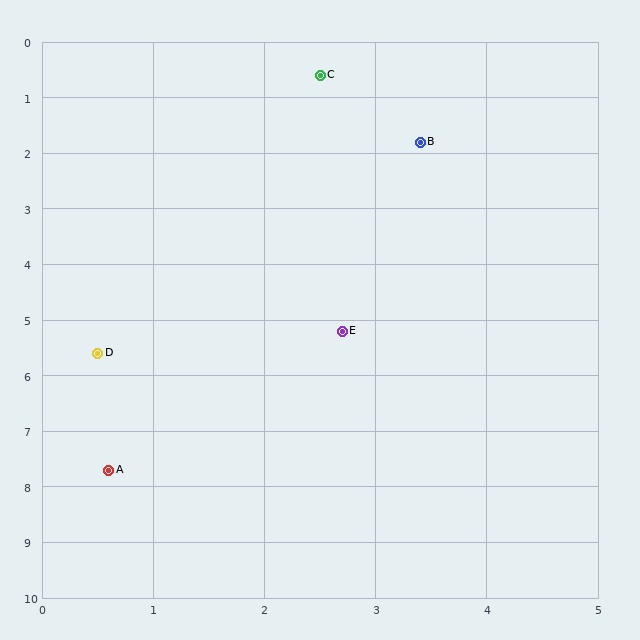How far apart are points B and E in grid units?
Points B and E are about 3.5 grid units apart.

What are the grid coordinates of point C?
Point C is at approximately (2.5, 0.6).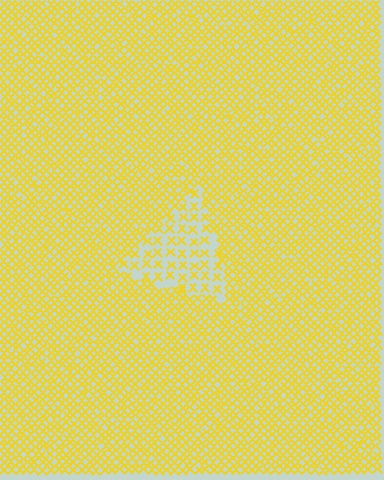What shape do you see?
I see a triangle.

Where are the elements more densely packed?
The elements are more densely packed outside the triangle boundary.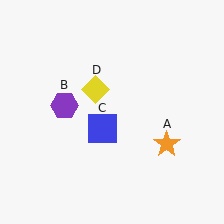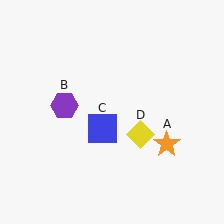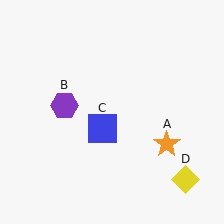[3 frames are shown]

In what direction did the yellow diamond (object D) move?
The yellow diamond (object D) moved down and to the right.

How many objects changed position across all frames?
1 object changed position: yellow diamond (object D).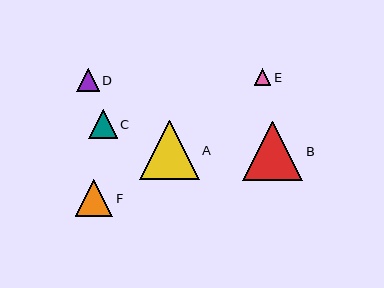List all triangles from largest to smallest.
From largest to smallest: B, A, F, C, D, E.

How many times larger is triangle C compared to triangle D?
Triangle C is approximately 1.3 times the size of triangle D.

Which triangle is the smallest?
Triangle E is the smallest with a size of approximately 16 pixels.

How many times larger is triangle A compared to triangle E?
Triangle A is approximately 3.7 times the size of triangle E.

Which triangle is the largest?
Triangle B is the largest with a size of approximately 60 pixels.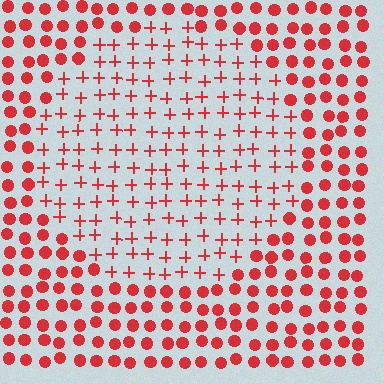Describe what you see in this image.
The image is filled with small red elements arranged in a uniform grid. A circle-shaped region contains plus signs, while the surrounding area contains circles. The boundary is defined purely by the change in element shape.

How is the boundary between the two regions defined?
The boundary is defined by a change in element shape: plus signs inside vs. circles outside. All elements share the same color and spacing.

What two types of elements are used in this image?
The image uses plus signs inside the circle region and circles outside it.